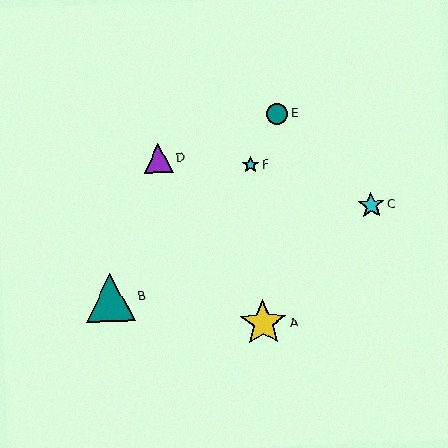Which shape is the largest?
The teal triangle (labeled B) is the largest.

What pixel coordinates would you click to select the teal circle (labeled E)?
Click at (277, 114) to select the teal circle E.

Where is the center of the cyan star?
The center of the cyan star is at (371, 205).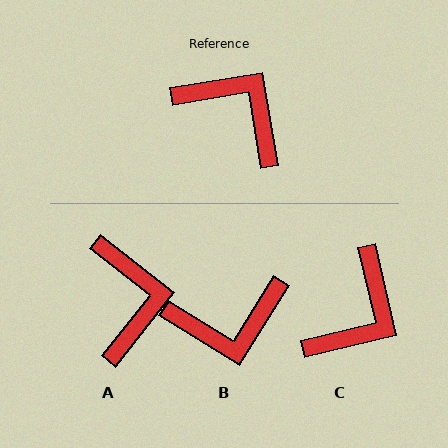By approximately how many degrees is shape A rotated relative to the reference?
Approximately 48 degrees clockwise.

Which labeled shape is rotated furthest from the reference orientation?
B, about 131 degrees away.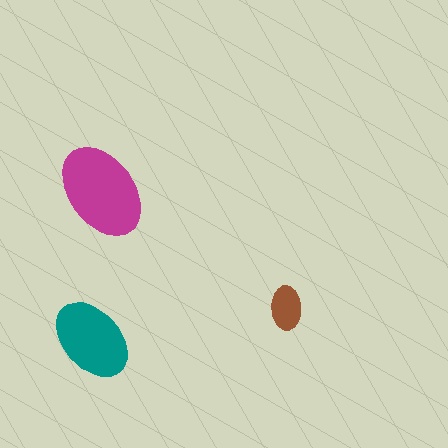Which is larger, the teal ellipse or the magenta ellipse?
The magenta one.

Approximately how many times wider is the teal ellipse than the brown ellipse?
About 2 times wider.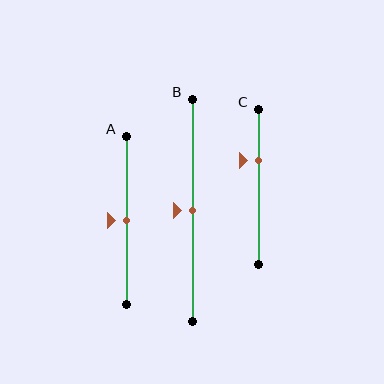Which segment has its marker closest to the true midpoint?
Segment A has its marker closest to the true midpoint.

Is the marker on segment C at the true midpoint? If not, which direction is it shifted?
No, the marker on segment C is shifted upward by about 17% of the segment length.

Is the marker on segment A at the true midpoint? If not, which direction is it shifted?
Yes, the marker on segment A is at the true midpoint.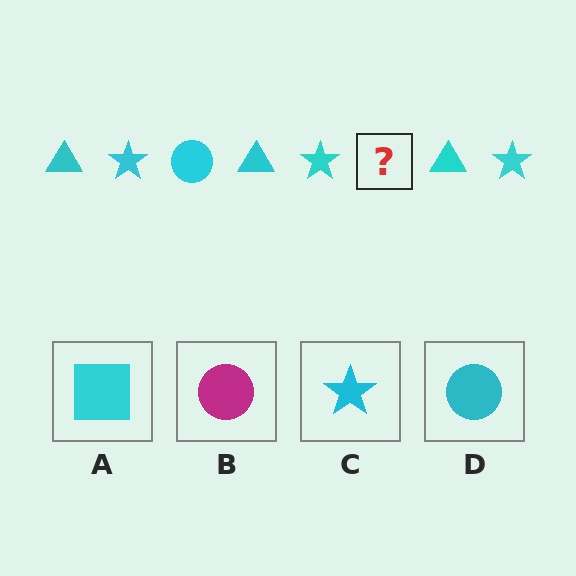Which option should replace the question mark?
Option D.